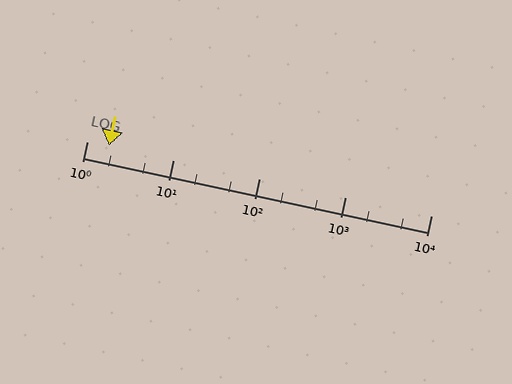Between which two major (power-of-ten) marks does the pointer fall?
The pointer is between 1 and 10.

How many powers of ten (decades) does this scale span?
The scale spans 4 decades, from 1 to 10000.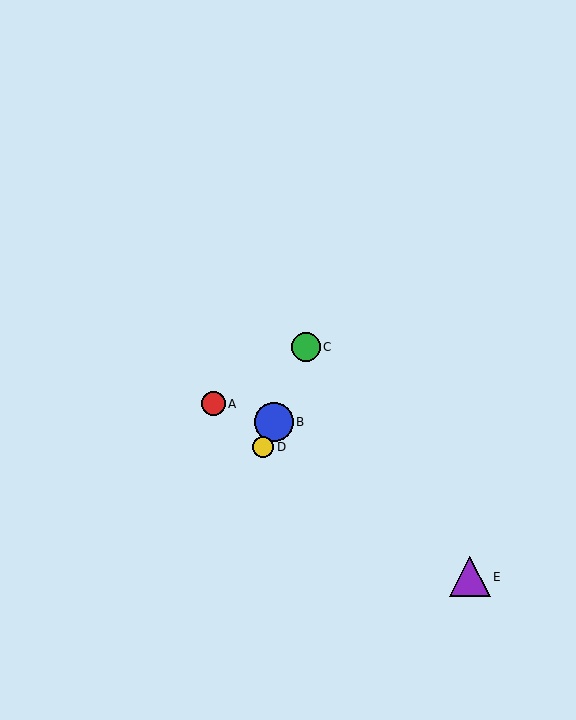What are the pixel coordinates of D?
Object D is at (263, 447).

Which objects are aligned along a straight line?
Objects B, C, D are aligned along a straight line.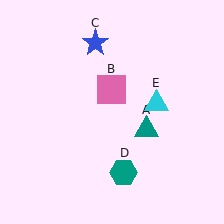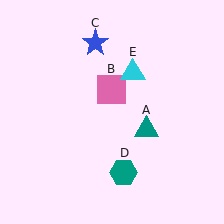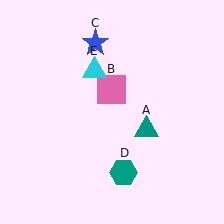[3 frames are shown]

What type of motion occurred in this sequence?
The cyan triangle (object E) rotated counterclockwise around the center of the scene.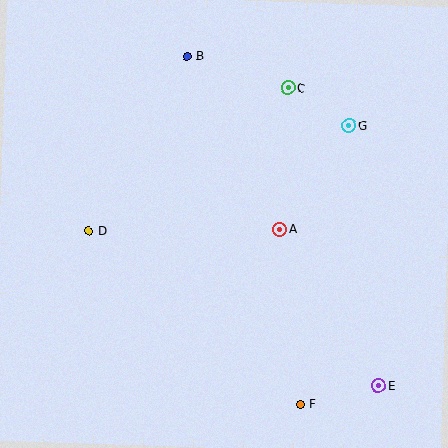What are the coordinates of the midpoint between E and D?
The midpoint between E and D is at (233, 308).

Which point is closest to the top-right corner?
Point G is closest to the top-right corner.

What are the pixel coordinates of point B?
Point B is at (187, 56).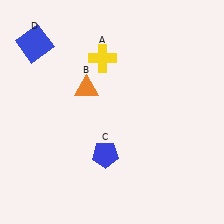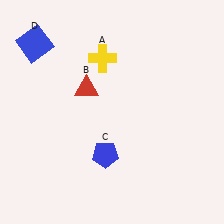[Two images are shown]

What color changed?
The triangle (B) changed from orange in Image 1 to red in Image 2.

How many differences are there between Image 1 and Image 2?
There is 1 difference between the two images.